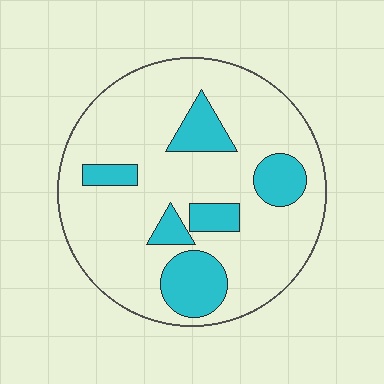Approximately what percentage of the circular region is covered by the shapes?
Approximately 20%.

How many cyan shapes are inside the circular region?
6.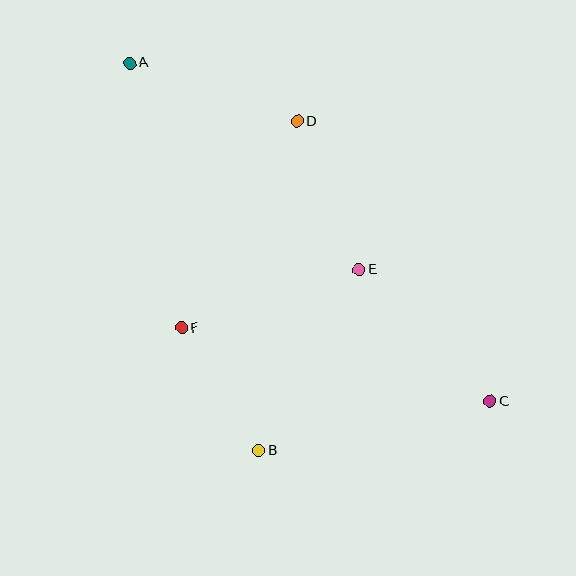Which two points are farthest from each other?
Points A and C are farthest from each other.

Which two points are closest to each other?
Points B and F are closest to each other.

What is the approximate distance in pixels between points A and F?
The distance between A and F is approximately 270 pixels.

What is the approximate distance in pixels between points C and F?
The distance between C and F is approximately 317 pixels.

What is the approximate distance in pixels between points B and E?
The distance between B and E is approximately 207 pixels.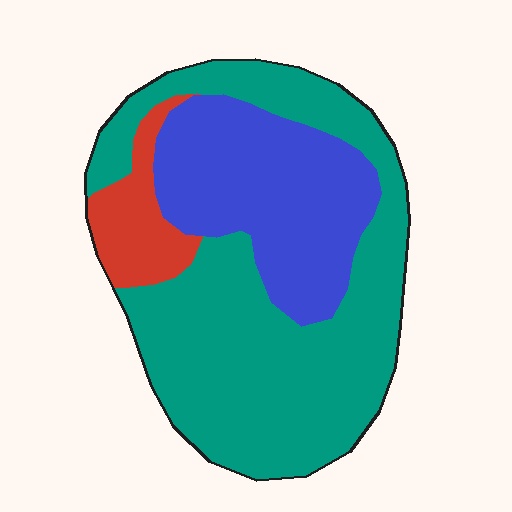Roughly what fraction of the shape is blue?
Blue takes up about one third (1/3) of the shape.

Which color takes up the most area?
Teal, at roughly 60%.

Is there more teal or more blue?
Teal.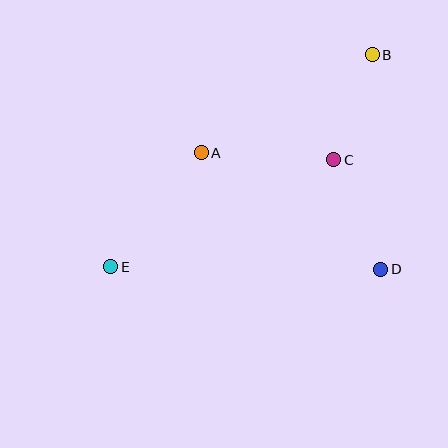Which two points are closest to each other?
Points B and C are closest to each other.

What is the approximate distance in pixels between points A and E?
The distance between A and E is approximately 145 pixels.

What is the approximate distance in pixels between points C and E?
The distance between C and E is approximately 247 pixels.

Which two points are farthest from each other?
Points B and E are farthest from each other.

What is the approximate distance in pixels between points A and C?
The distance between A and C is approximately 133 pixels.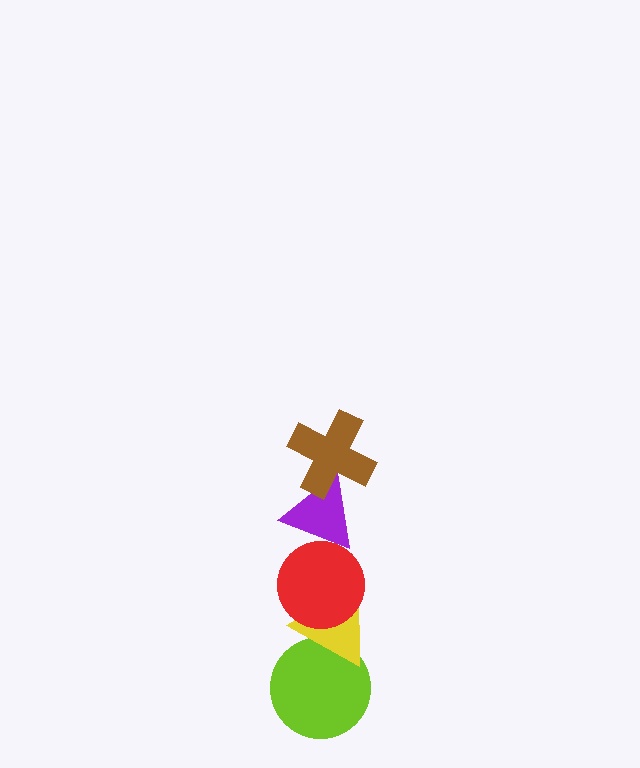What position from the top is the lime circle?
The lime circle is 5th from the top.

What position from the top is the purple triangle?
The purple triangle is 2nd from the top.